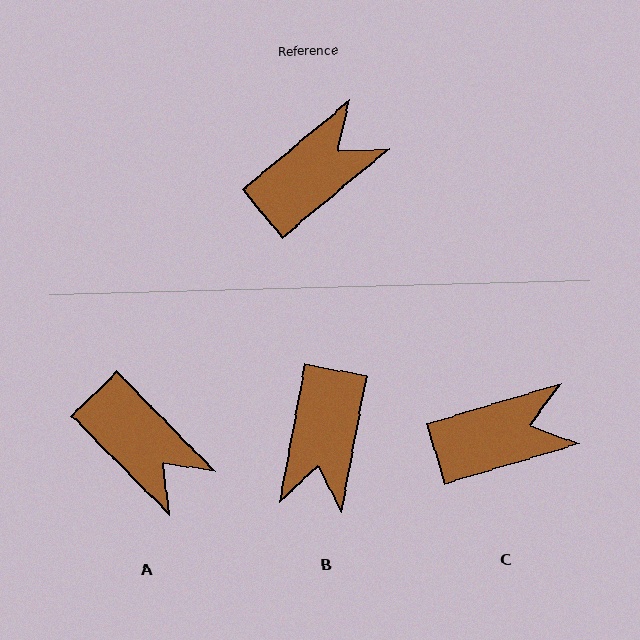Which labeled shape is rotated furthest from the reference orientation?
B, about 140 degrees away.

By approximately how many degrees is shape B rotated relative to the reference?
Approximately 140 degrees clockwise.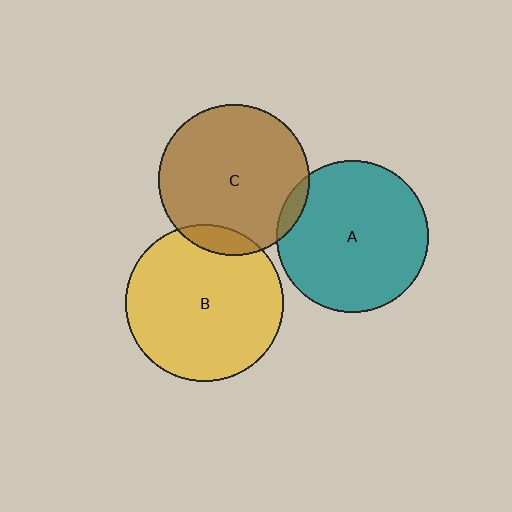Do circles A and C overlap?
Yes.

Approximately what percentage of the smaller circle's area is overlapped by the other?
Approximately 5%.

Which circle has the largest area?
Circle B (yellow).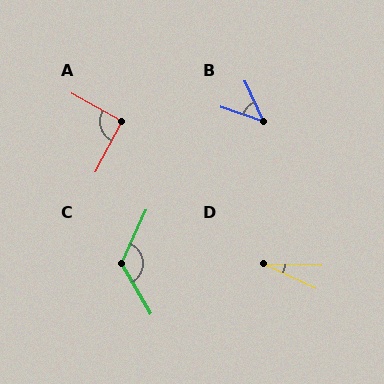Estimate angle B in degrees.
Approximately 46 degrees.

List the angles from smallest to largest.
D (24°), B (46°), A (91°), C (124°).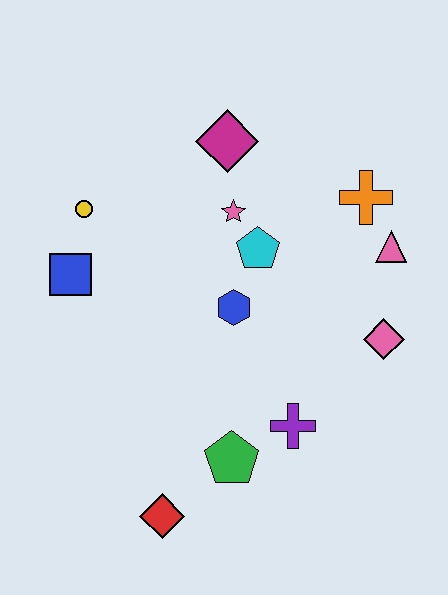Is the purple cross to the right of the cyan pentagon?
Yes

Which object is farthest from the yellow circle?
The pink diamond is farthest from the yellow circle.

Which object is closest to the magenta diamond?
The pink star is closest to the magenta diamond.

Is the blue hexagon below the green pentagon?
No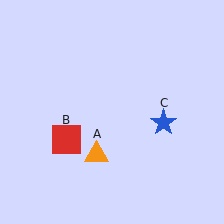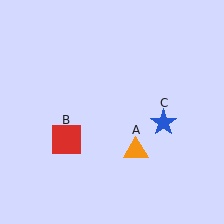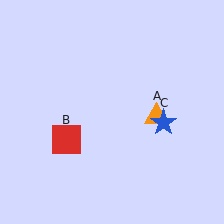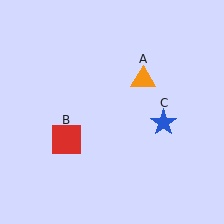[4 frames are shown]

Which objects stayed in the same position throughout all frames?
Red square (object B) and blue star (object C) remained stationary.